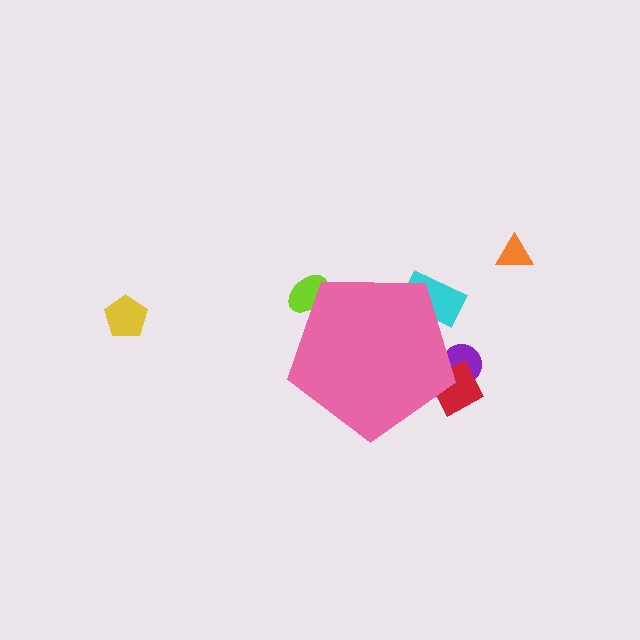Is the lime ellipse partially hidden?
Yes, the lime ellipse is partially hidden behind the pink pentagon.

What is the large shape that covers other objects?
A pink pentagon.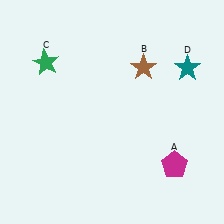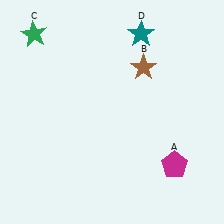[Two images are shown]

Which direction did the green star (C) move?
The green star (C) moved up.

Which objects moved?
The objects that moved are: the green star (C), the teal star (D).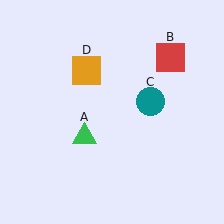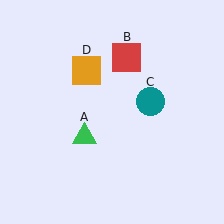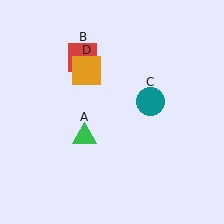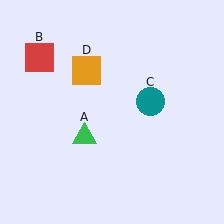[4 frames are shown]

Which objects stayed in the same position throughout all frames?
Green triangle (object A) and teal circle (object C) and orange square (object D) remained stationary.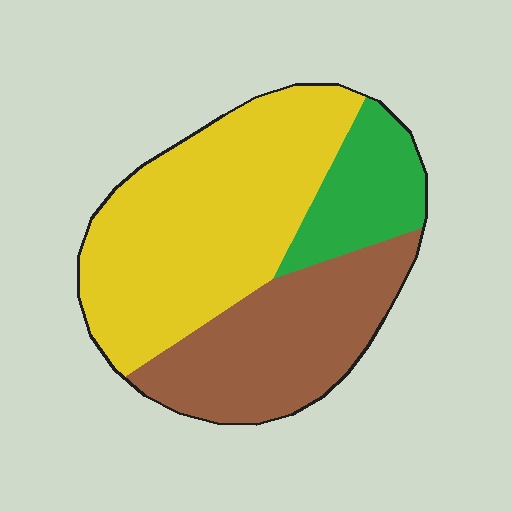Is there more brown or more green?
Brown.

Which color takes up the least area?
Green, at roughly 15%.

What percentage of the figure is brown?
Brown takes up about one third (1/3) of the figure.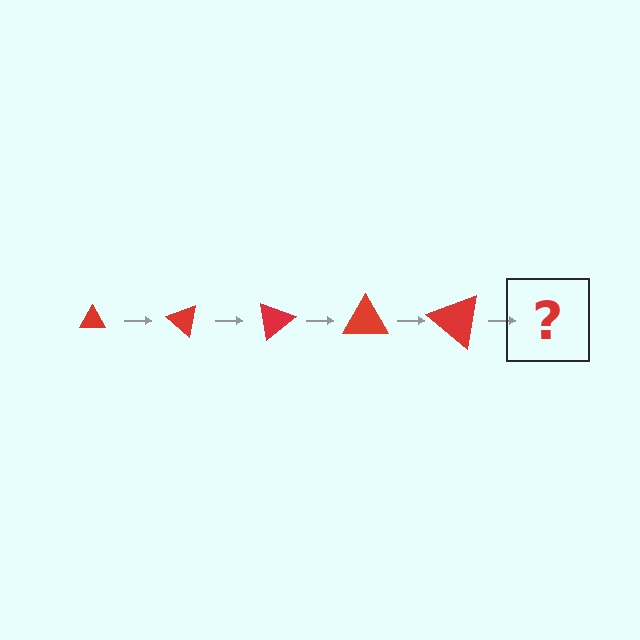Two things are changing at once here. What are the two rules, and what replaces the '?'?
The two rules are that the triangle grows larger each step and it rotates 40 degrees each step. The '?' should be a triangle, larger than the previous one and rotated 200 degrees from the start.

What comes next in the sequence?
The next element should be a triangle, larger than the previous one and rotated 200 degrees from the start.